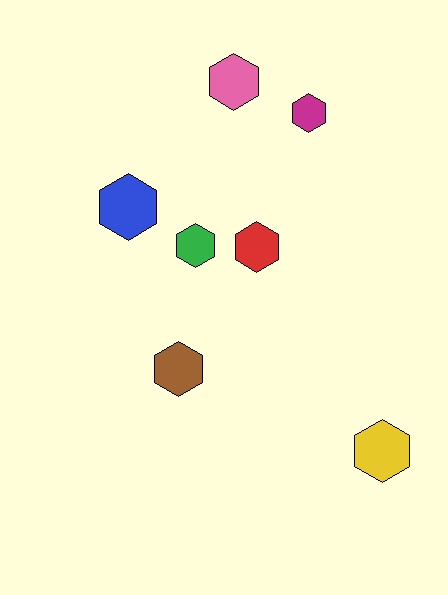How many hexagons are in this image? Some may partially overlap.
There are 7 hexagons.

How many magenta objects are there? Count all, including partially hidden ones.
There is 1 magenta object.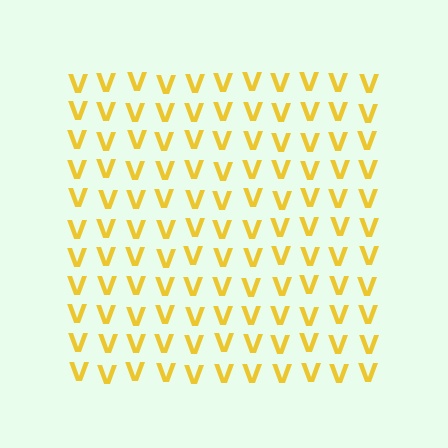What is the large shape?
The large shape is a square.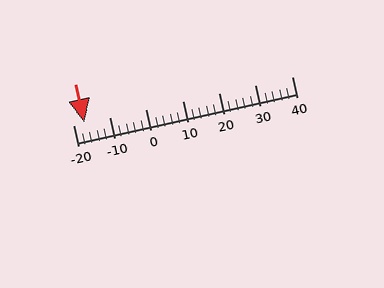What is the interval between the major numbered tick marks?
The major tick marks are spaced 10 units apart.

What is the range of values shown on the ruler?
The ruler shows values from -20 to 40.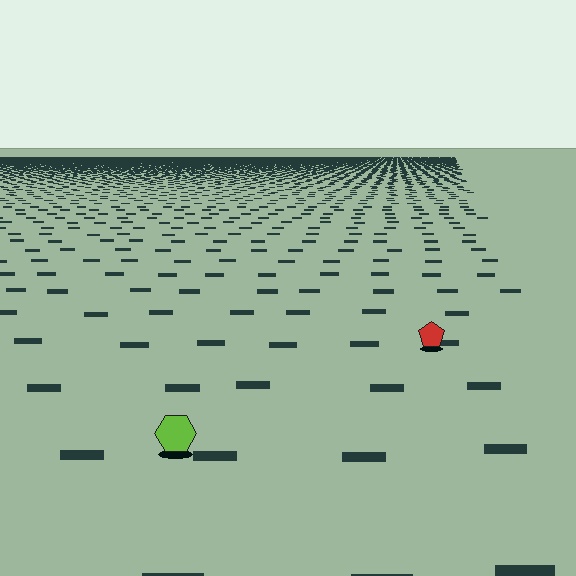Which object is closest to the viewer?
The lime hexagon is closest. The texture marks near it are larger and more spread out.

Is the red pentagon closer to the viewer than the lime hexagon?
No. The lime hexagon is closer — you can tell from the texture gradient: the ground texture is coarser near it.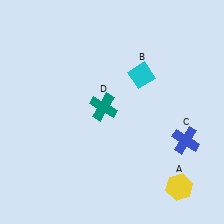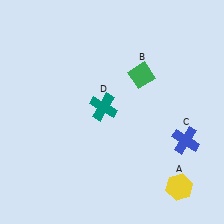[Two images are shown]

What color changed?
The diamond (B) changed from cyan in Image 1 to green in Image 2.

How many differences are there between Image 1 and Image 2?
There is 1 difference between the two images.